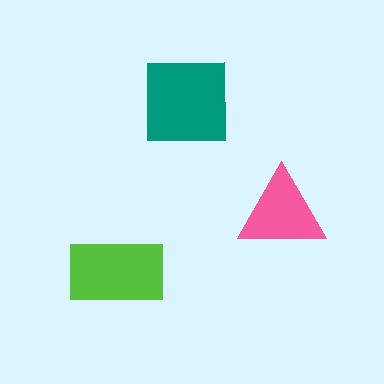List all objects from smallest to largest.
The pink triangle, the lime rectangle, the teal square.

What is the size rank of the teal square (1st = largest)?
1st.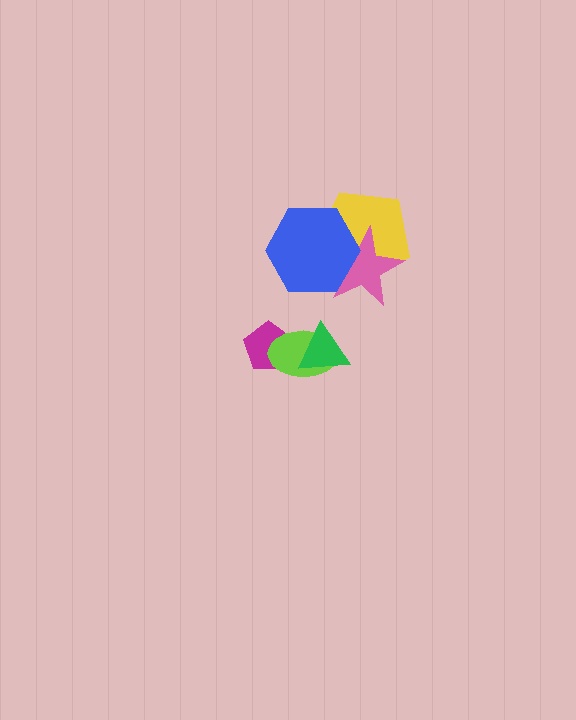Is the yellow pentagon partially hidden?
Yes, it is partially covered by another shape.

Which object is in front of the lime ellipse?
The green triangle is in front of the lime ellipse.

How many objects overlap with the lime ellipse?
2 objects overlap with the lime ellipse.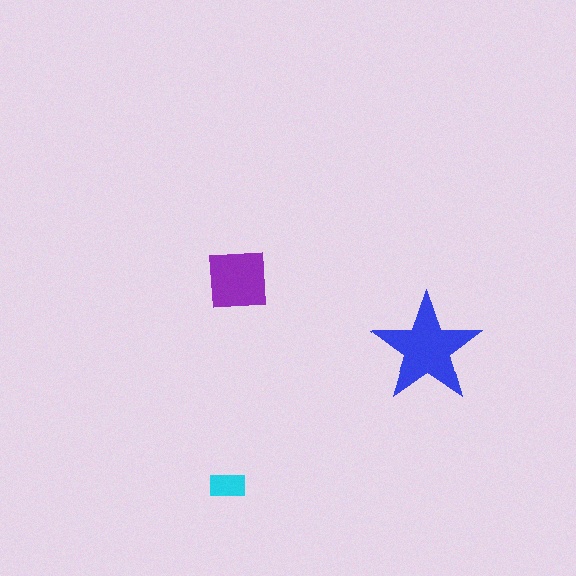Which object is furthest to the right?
The blue star is rightmost.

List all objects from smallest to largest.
The cyan rectangle, the purple square, the blue star.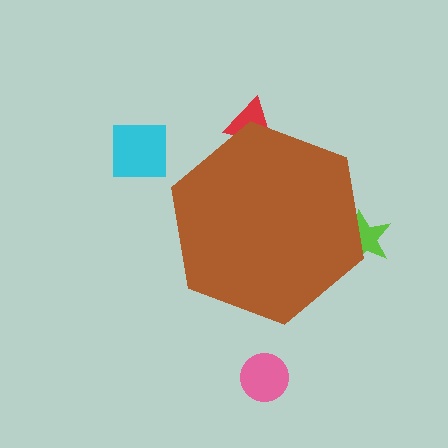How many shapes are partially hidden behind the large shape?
2 shapes are partially hidden.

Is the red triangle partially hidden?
Yes, the red triangle is partially hidden behind the brown hexagon.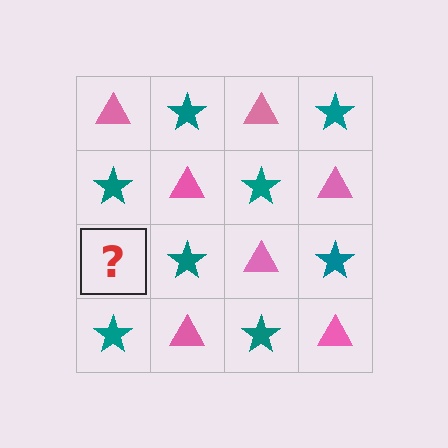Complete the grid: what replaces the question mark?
The question mark should be replaced with a pink triangle.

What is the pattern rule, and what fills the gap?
The rule is that it alternates pink triangle and teal star in a checkerboard pattern. The gap should be filled with a pink triangle.